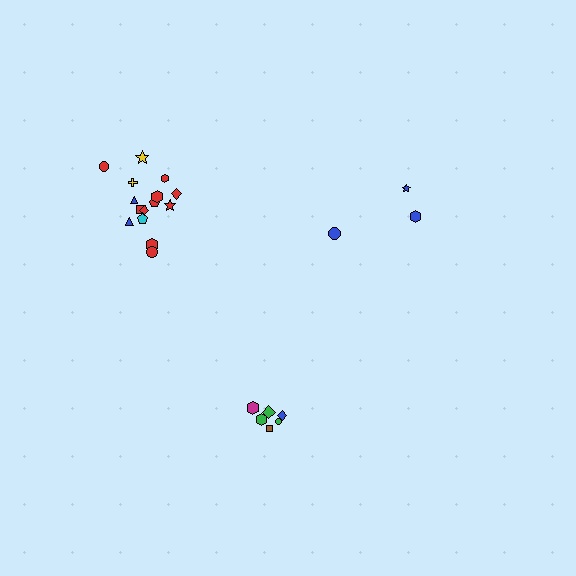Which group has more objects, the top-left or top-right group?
The top-left group.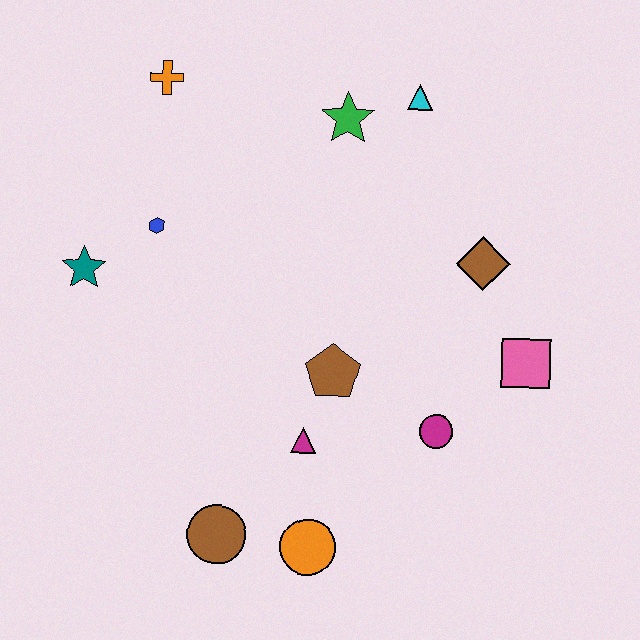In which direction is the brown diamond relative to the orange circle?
The brown diamond is above the orange circle.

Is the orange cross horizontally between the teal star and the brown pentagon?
Yes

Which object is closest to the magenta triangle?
The brown pentagon is closest to the magenta triangle.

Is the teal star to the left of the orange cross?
Yes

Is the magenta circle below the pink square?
Yes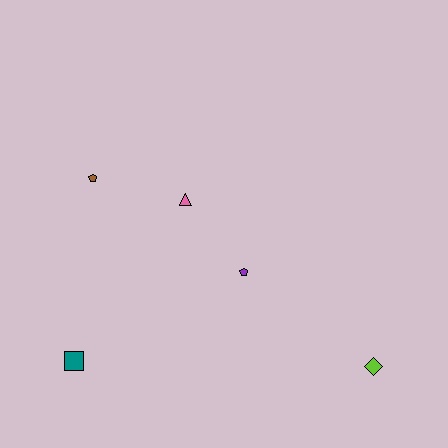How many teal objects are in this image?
There is 1 teal object.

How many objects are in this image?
There are 5 objects.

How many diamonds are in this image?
There is 1 diamond.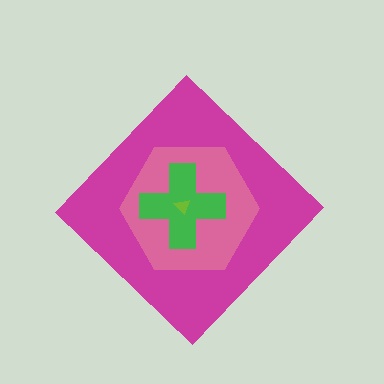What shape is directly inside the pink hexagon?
The green cross.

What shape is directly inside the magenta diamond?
The pink hexagon.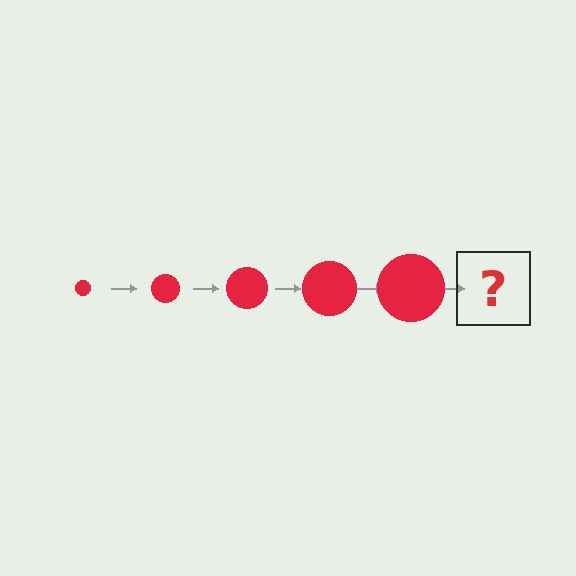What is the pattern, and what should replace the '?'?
The pattern is that the circle gets progressively larger each step. The '?' should be a red circle, larger than the previous one.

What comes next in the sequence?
The next element should be a red circle, larger than the previous one.